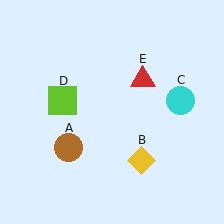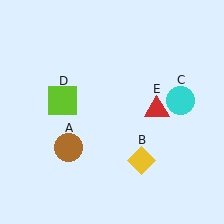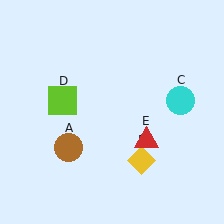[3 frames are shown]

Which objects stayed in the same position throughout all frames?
Brown circle (object A) and yellow diamond (object B) and cyan circle (object C) and lime square (object D) remained stationary.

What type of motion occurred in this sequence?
The red triangle (object E) rotated clockwise around the center of the scene.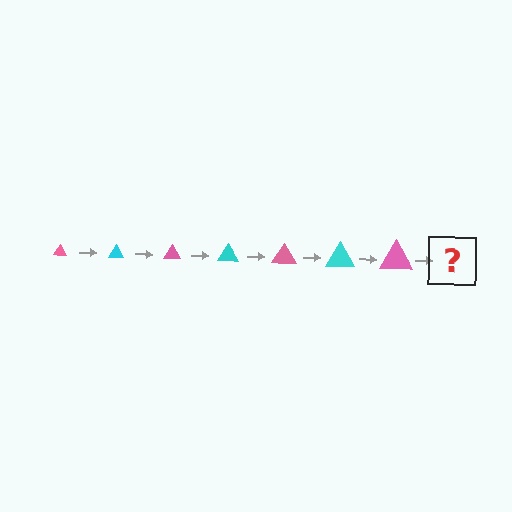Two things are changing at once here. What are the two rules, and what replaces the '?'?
The two rules are that the triangle grows larger each step and the color cycles through pink and cyan. The '?' should be a cyan triangle, larger than the previous one.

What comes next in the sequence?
The next element should be a cyan triangle, larger than the previous one.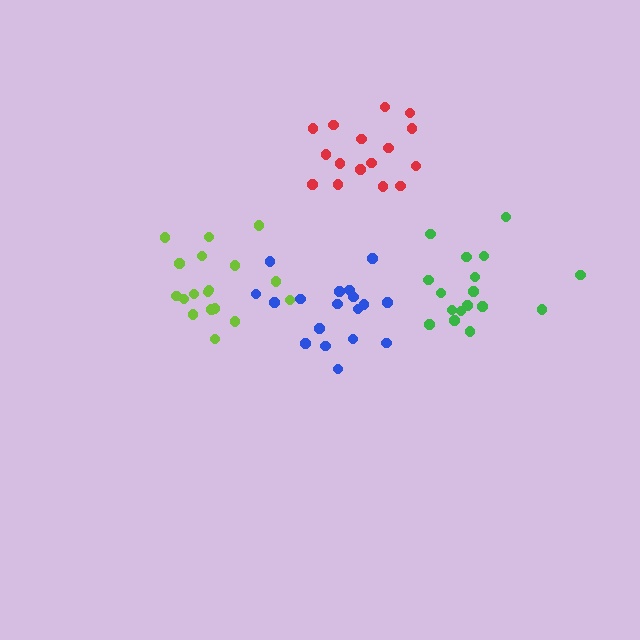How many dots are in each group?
Group 1: 16 dots, Group 2: 18 dots, Group 3: 18 dots, Group 4: 17 dots (69 total).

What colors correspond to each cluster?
The clusters are colored: red, lime, blue, green.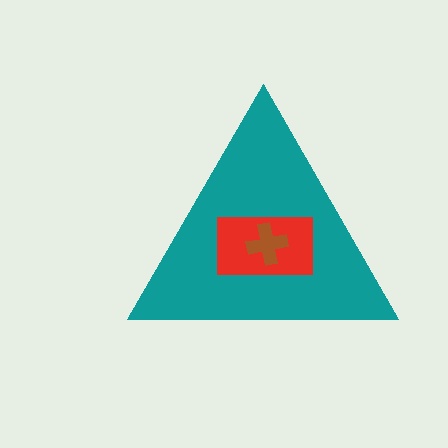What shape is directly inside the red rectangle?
The brown cross.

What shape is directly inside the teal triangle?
The red rectangle.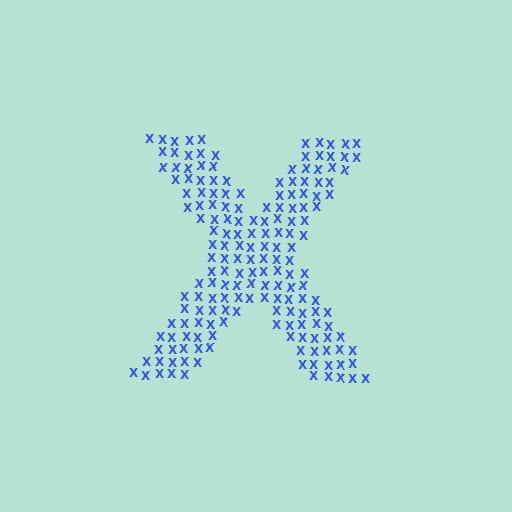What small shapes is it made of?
It is made of small letter X's.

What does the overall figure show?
The overall figure shows the letter X.